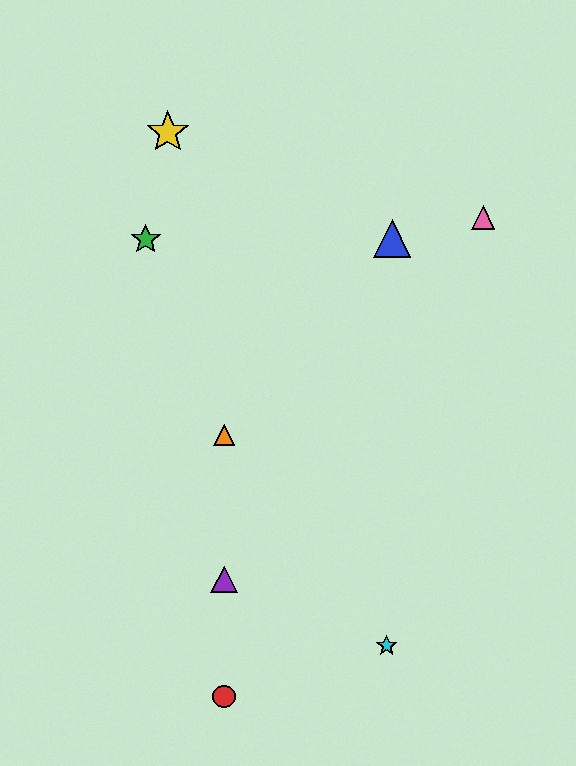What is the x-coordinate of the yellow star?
The yellow star is at x≈168.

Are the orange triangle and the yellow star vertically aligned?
No, the orange triangle is at x≈224 and the yellow star is at x≈168.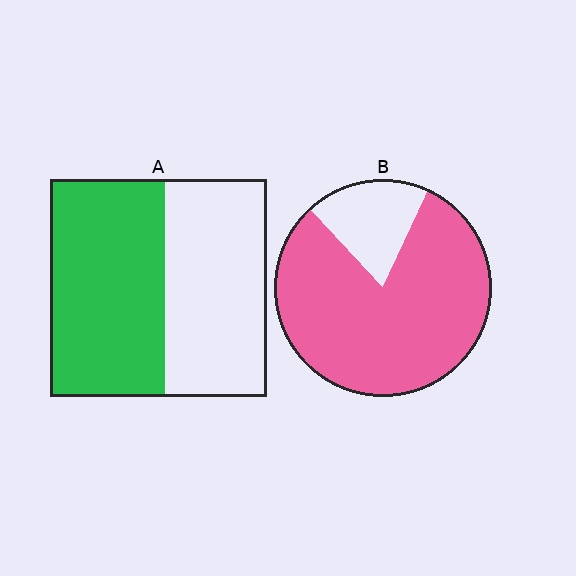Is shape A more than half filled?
Roughly half.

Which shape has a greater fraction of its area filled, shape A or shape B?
Shape B.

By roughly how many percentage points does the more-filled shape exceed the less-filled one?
By roughly 30 percentage points (B over A).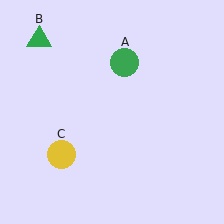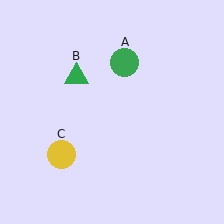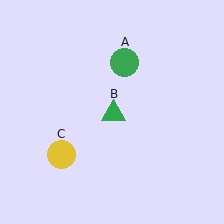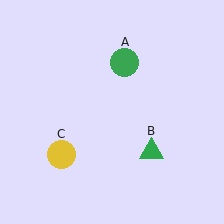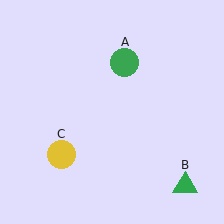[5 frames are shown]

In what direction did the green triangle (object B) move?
The green triangle (object B) moved down and to the right.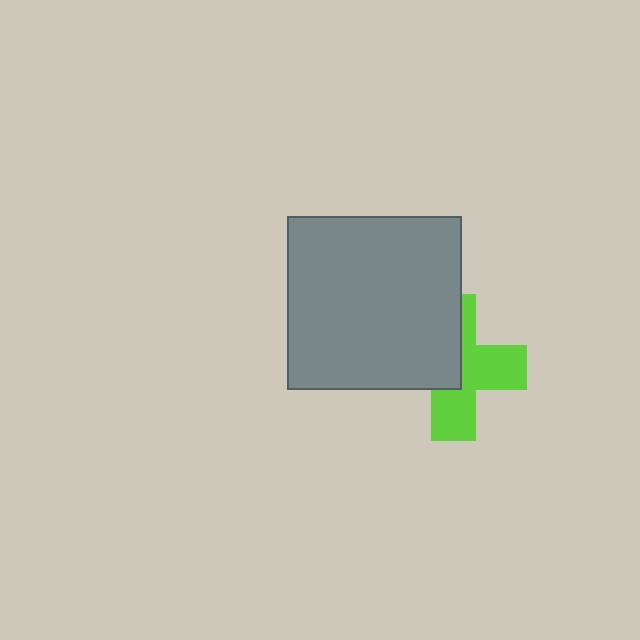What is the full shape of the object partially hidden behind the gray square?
The partially hidden object is a lime cross.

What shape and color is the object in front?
The object in front is a gray square.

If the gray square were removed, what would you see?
You would see the complete lime cross.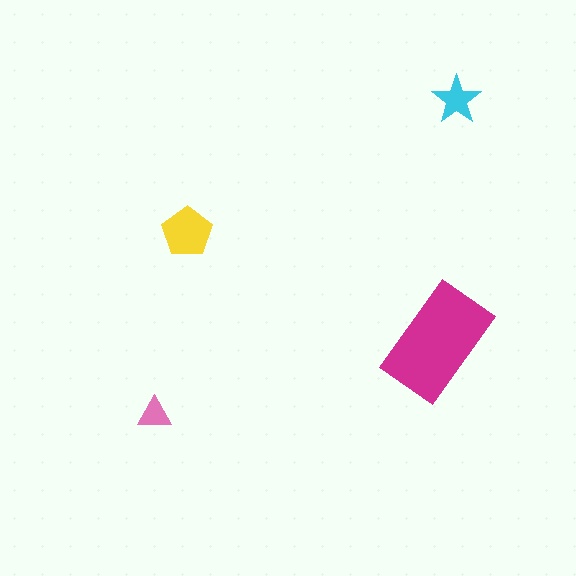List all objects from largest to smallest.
The magenta rectangle, the yellow pentagon, the cyan star, the pink triangle.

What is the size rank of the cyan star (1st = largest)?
3rd.